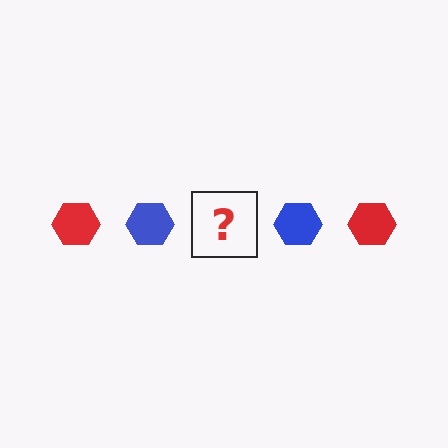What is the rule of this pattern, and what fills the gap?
The rule is that the pattern cycles through red, blue hexagons. The gap should be filled with a red hexagon.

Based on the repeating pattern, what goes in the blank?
The blank should be a red hexagon.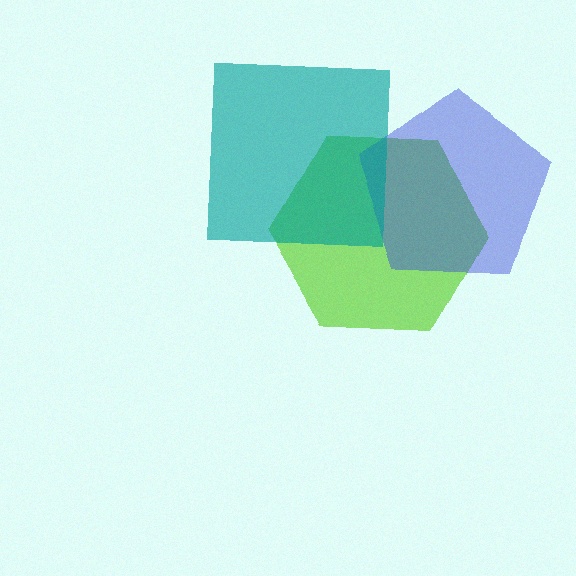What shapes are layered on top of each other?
The layered shapes are: a lime hexagon, a blue pentagon, a teal square.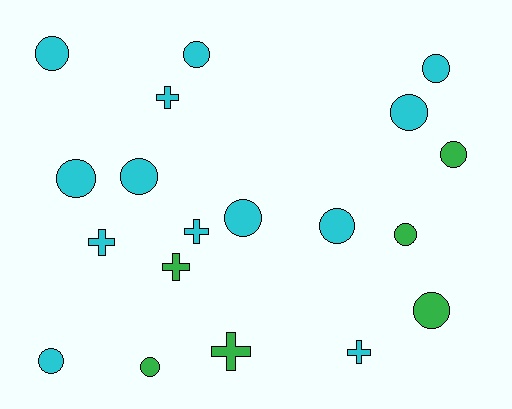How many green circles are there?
There are 4 green circles.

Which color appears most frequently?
Cyan, with 13 objects.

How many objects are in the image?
There are 19 objects.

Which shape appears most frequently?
Circle, with 13 objects.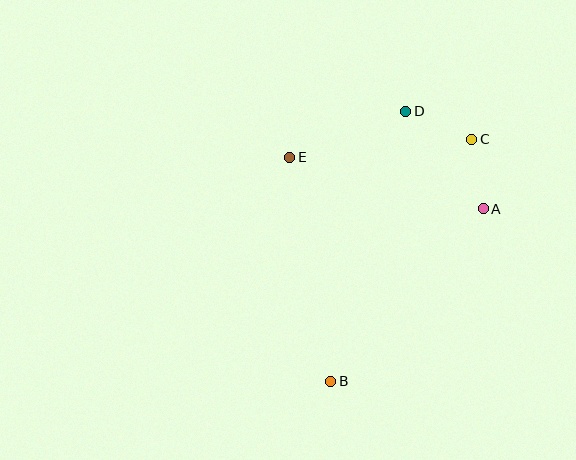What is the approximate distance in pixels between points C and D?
The distance between C and D is approximately 72 pixels.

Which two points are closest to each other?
Points A and C are closest to each other.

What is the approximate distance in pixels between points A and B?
The distance between A and B is approximately 230 pixels.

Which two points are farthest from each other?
Points B and D are farthest from each other.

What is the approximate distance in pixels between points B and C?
The distance between B and C is approximately 280 pixels.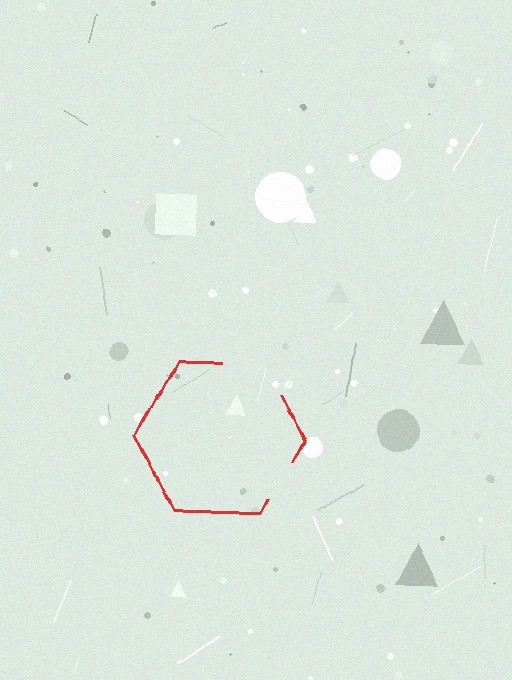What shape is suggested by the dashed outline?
The dashed outline suggests a hexagon.